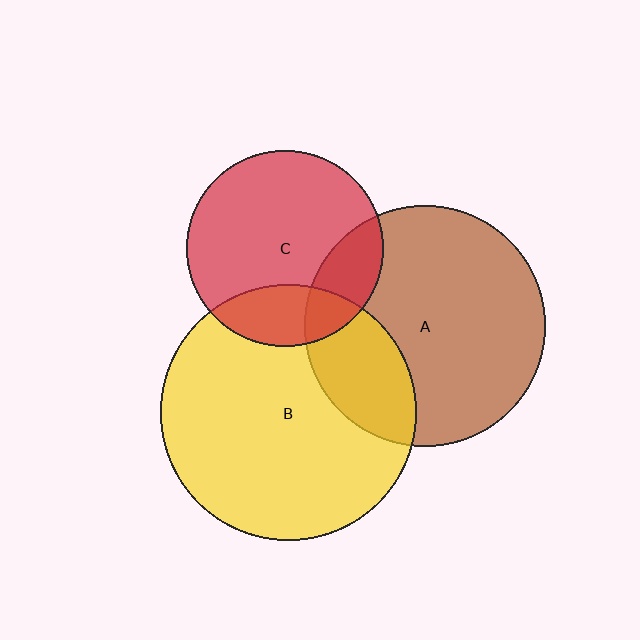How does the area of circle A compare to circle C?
Approximately 1.5 times.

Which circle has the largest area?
Circle B (yellow).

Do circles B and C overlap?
Yes.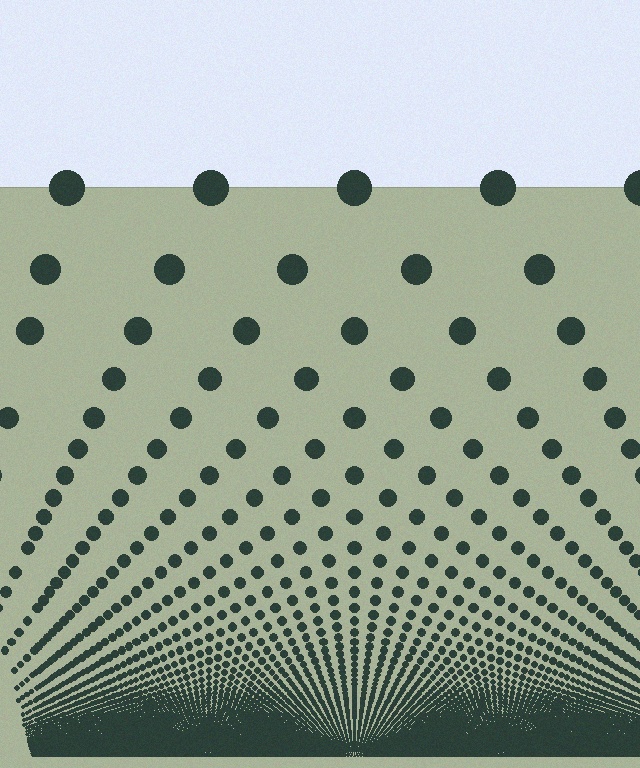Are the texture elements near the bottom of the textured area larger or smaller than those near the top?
Smaller. The gradient is inverted — elements near the bottom are smaller and denser.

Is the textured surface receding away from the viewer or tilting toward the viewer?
The surface appears to tilt toward the viewer. Texture elements get larger and sparser toward the top.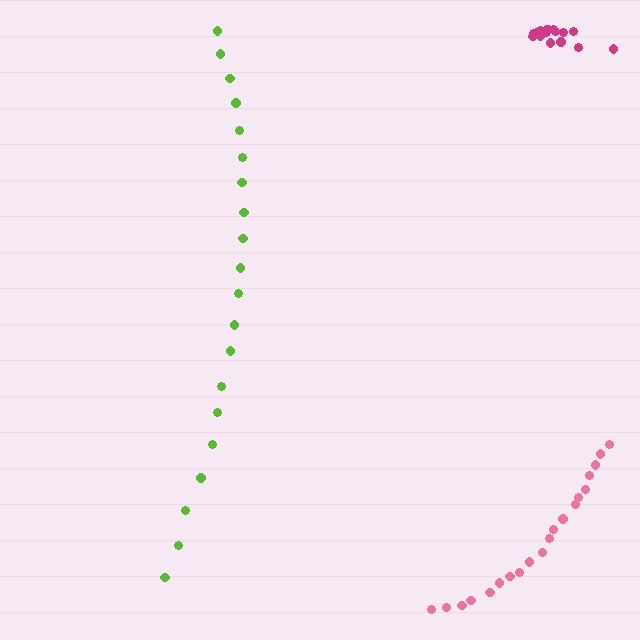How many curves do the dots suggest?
There are 3 distinct paths.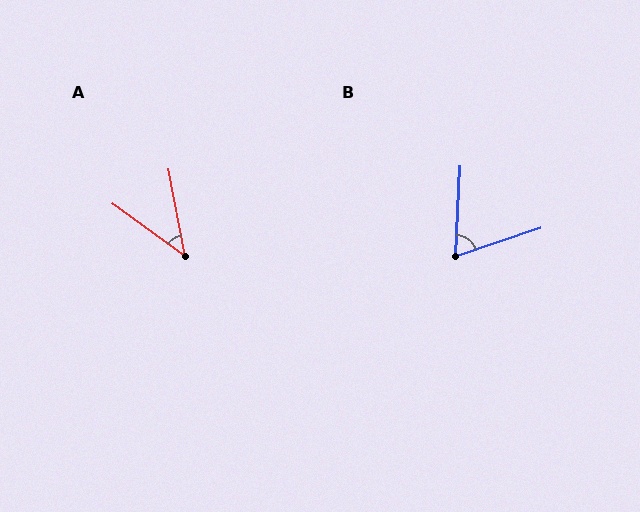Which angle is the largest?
B, at approximately 68 degrees.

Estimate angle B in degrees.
Approximately 68 degrees.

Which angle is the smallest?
A, at approximately 43 degrees.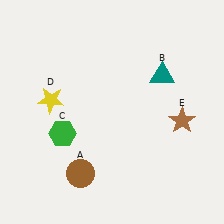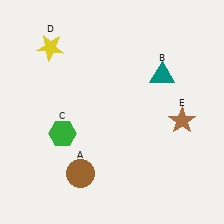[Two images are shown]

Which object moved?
The yellow star (D) moved up.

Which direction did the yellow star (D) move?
The yellow star (D) moved up.